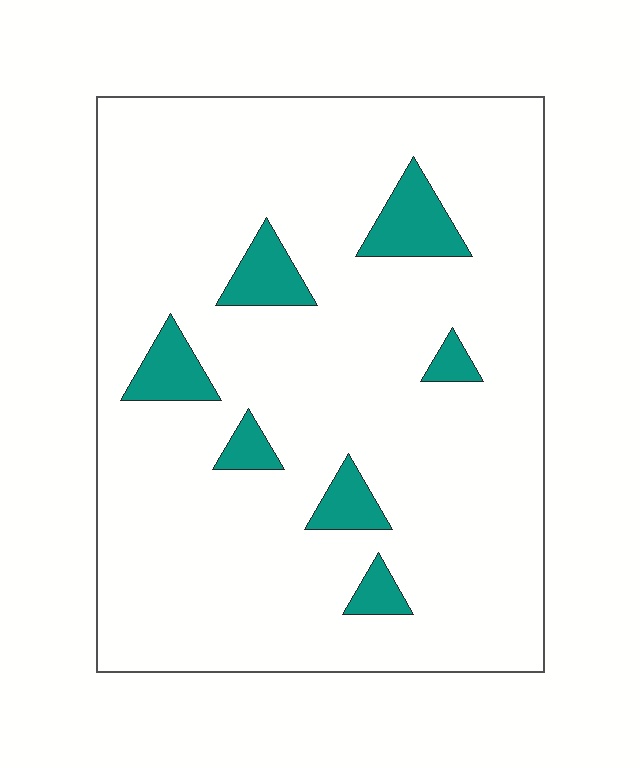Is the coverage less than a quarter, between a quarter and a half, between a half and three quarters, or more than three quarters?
Less than a quarter.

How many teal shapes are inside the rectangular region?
7.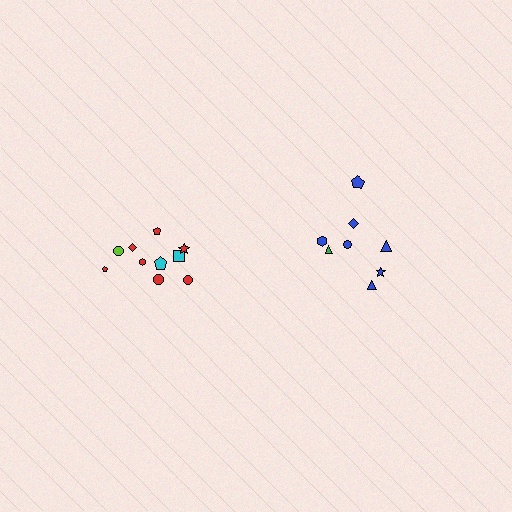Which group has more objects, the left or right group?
The left group.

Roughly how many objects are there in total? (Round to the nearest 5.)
Roughly 20 objects in total.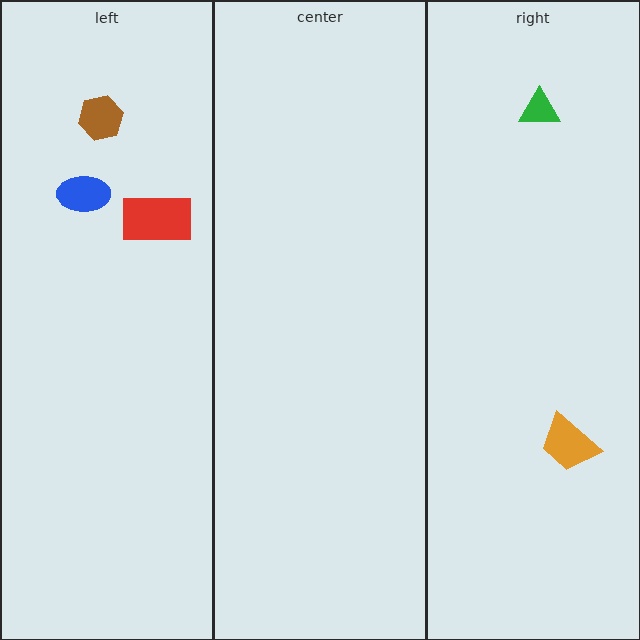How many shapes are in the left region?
3.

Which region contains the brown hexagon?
The left region.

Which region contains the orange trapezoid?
The right region.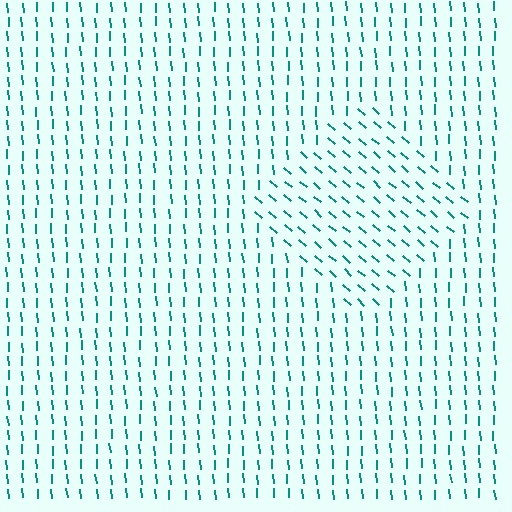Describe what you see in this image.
The image is filled with small teal line segments. A diamond region in the image has lines oriented differently from the surrounding lines, creating a visible texture boundary.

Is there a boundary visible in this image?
Yes, there is a texture boundary formed by a change in line orientation.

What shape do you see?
I see a diamond.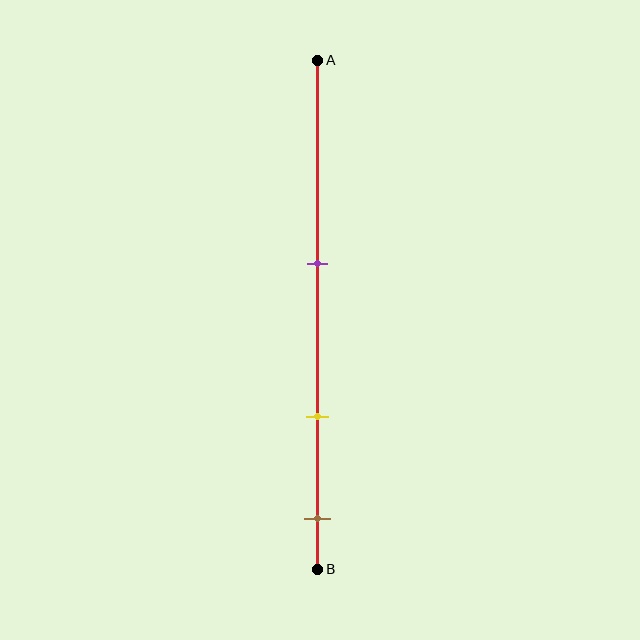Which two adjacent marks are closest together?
The yellow and brown marks are the closest adjacent pair.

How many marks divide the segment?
There are 3 marks dividing the segment.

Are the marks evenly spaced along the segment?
Yes, the marks are approximately evenly spaced.